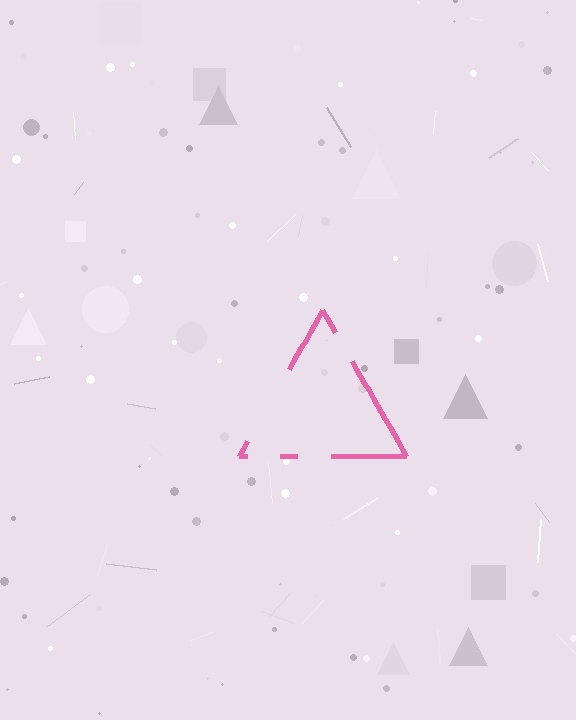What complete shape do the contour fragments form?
The contour fragments form a triangle.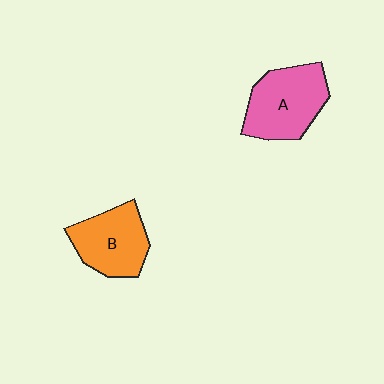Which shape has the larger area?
Shape A (pink).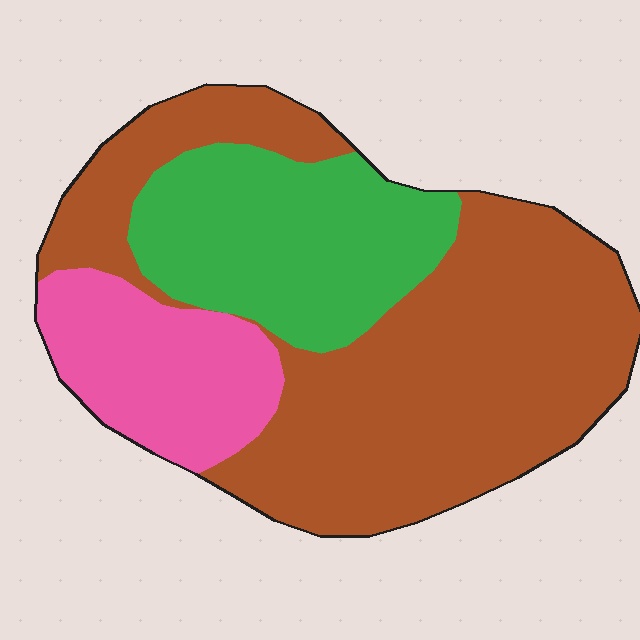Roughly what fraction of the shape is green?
Green takes up about one quarter (1/4) of the shape.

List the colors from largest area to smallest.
From largest to smallest: brown, green, pink.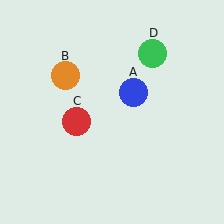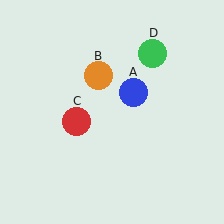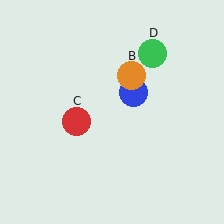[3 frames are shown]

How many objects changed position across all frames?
1 object changed position: orange circle (object B).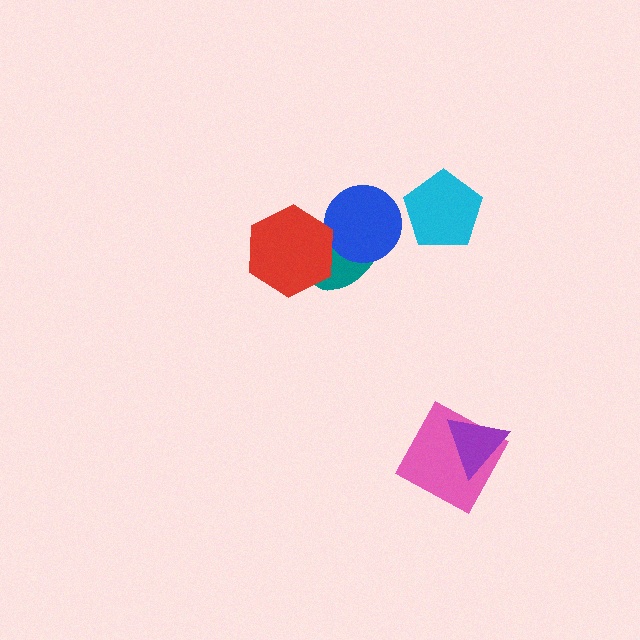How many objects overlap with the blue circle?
1 object overlaps with the blue circle.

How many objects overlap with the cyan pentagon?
0 objects overlap with the cyan pentagon.